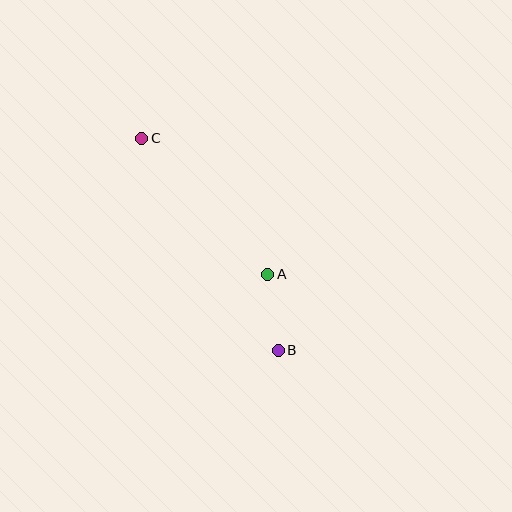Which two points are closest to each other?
Points A and B are closest to each other.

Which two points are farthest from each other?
Points B and C are farthest from each other.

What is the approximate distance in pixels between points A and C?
The distance between A and C is approximately 185 pixels.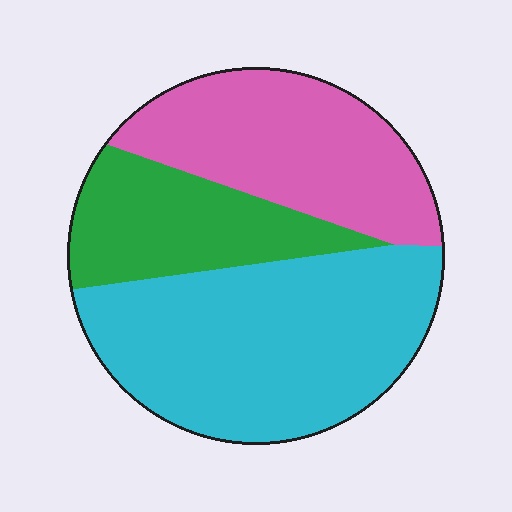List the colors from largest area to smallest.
From largest to smallest: cyan, pink, green.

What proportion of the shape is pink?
Pink covers 31% of the shape.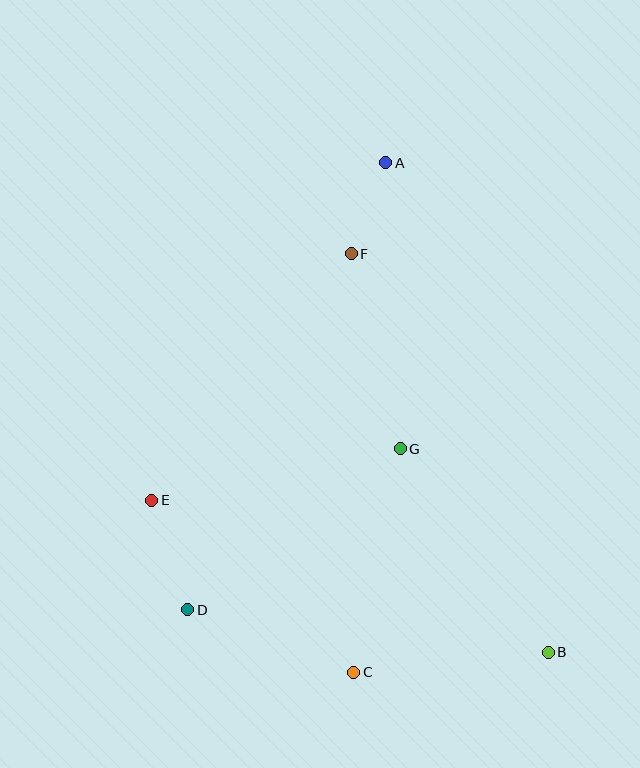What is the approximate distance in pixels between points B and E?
The distance between B and E is approximately 425 pixels.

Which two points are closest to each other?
Points A and F are closest to each other.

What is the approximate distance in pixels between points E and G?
The distance between E and G is approximately 254 pixels.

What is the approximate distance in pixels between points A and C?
The distance between A and C is approximately 510 pixels.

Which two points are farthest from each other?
Points A and B are farthest from each other.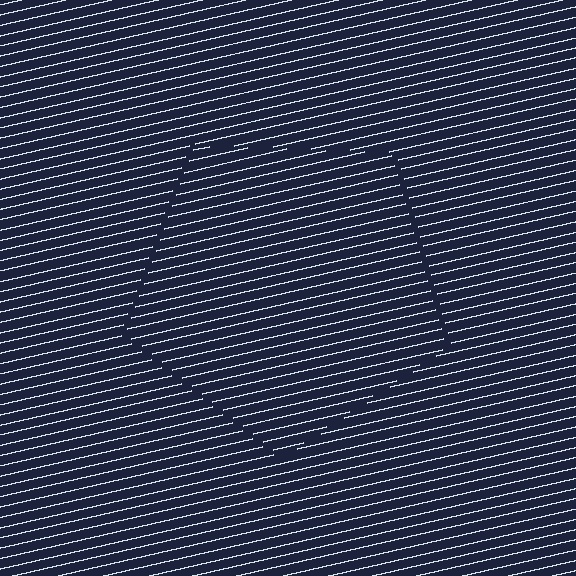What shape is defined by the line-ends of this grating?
An illusory pentagon. The interior of the shape contains the same grating, shifted by half a period — the contour is defined by the phase discontinuity where line-ends from the inner and outer gratings abut.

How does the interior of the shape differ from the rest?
The interior of the shape contains the same grating, shifted by half a period — the contour is defined by the phase discontinuity where line-ends from the inner and outer gratings abut.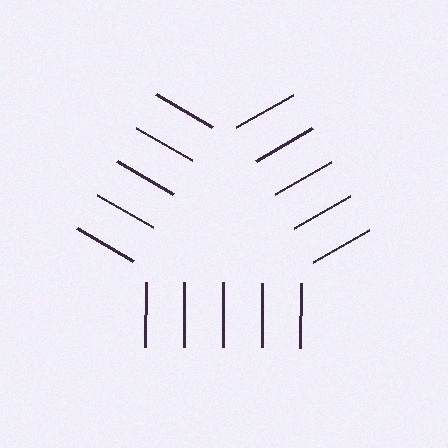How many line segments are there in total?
15 — 5 along each of the 3 edges.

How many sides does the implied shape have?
3 sides — the line-ends trace a triangle.